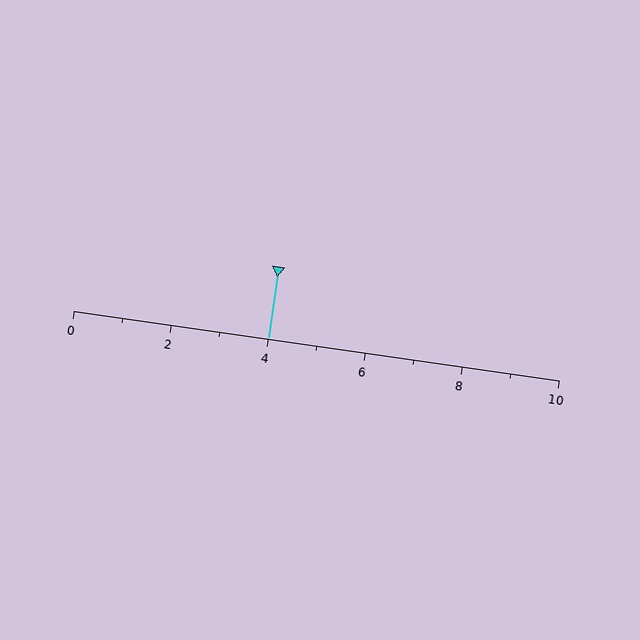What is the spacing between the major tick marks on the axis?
The major ticks are spaced 2 apart.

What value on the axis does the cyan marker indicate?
The marker indicates approximately 4.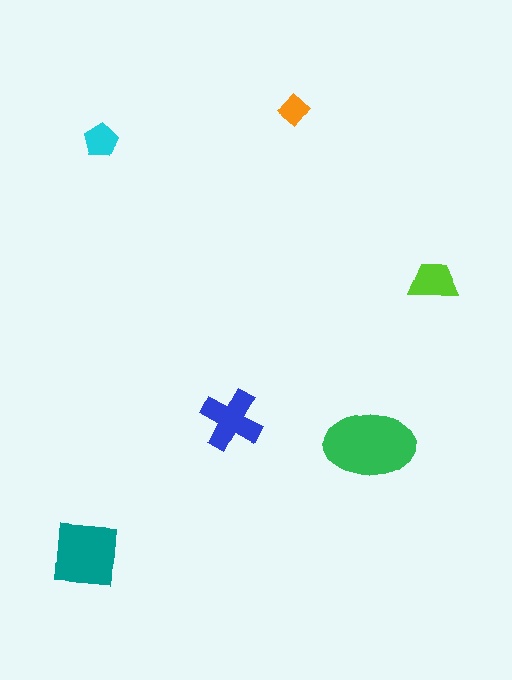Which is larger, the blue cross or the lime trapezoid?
The blue cross.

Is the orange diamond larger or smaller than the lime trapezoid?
Smaller.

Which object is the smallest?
The orange diamond.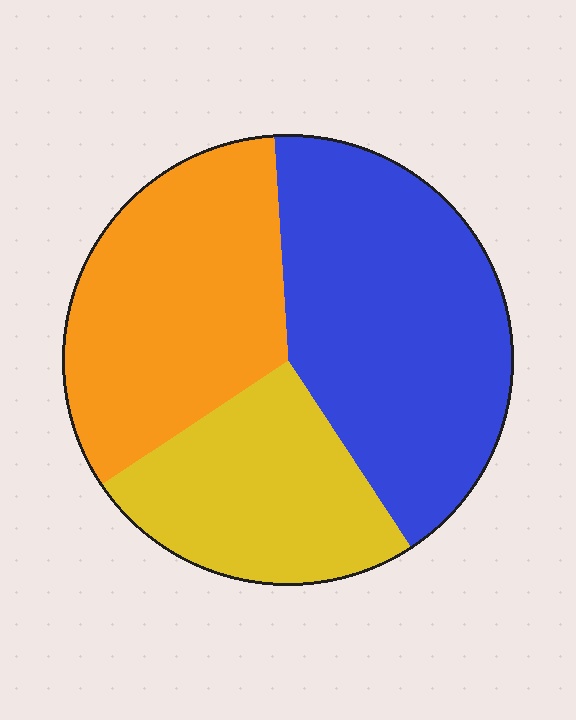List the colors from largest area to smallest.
From largest to smallest: blue, orange, yellow.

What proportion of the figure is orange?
Orange takes up about one third (1/3) of the figure.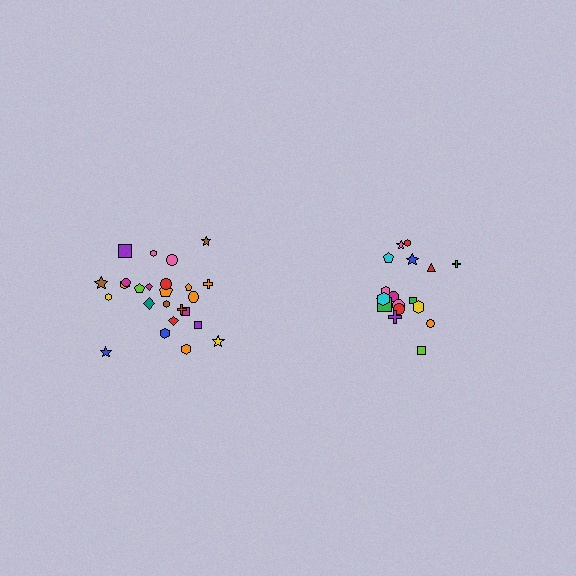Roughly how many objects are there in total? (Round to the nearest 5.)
Roughly 45 objects in total.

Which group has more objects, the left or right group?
The left group.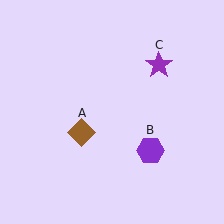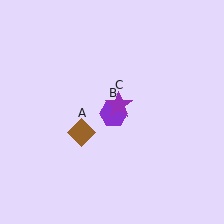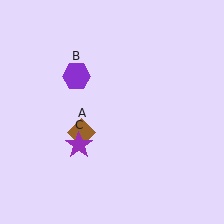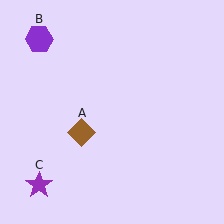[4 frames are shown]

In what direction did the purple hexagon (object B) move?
The purple hexagon (object B) moved up and to the left.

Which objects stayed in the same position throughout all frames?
Brown diamond (object A) remained stationary.